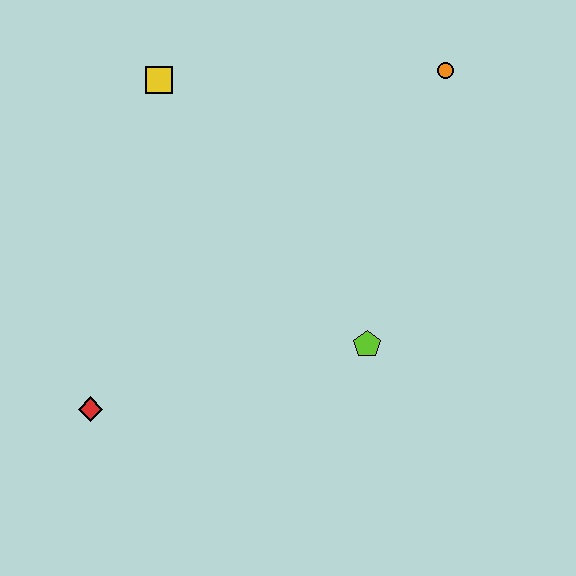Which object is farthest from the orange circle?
The red diamond is farthest from the orange circle.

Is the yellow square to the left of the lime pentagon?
Yes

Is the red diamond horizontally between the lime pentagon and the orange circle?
No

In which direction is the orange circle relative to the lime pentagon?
The orange circle is above the lime pentagon.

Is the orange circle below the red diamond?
No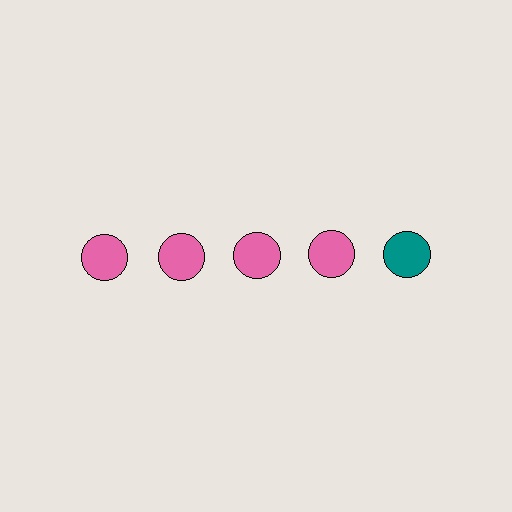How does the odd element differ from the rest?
It has a different color: teal instead of pink.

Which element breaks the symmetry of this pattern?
The teal circle in the top row, rightmost column breaks the symmetry. All other shapes are pink circles.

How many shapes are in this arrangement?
There are 5 shapes arranged in a grid pattern.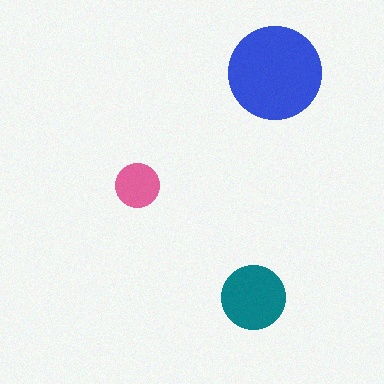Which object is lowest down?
The teal circle is bottommost.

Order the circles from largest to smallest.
the blue one, the teal one, the pink one.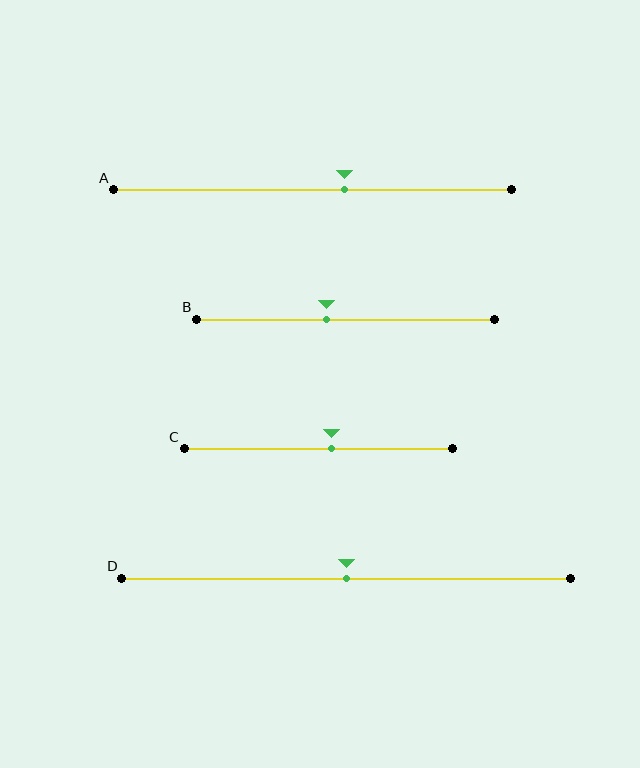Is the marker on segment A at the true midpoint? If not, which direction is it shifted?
No, the marker on segment A is shifted to the right by about 8% of the segment length.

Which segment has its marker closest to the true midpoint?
Segment D has its marker closest to the true midpoint.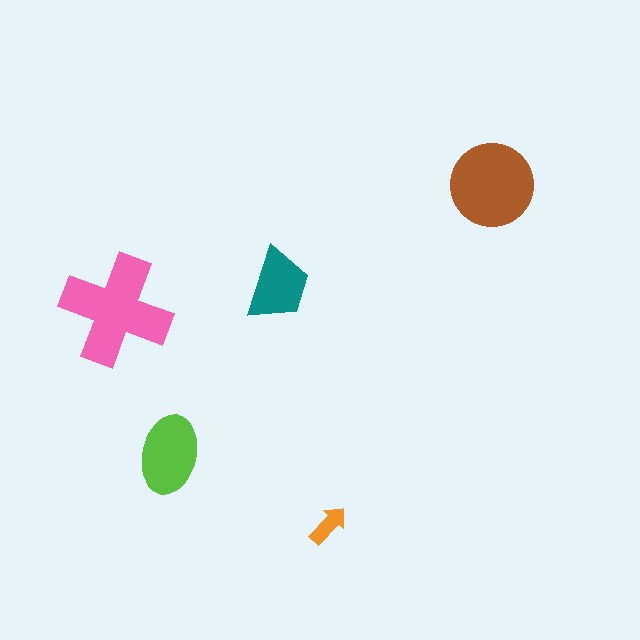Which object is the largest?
The pink cross.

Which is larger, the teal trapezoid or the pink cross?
The pink cross.